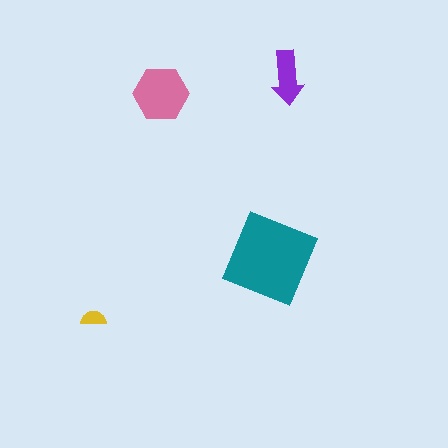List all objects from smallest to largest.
The yellow semicircle, the purple arrow, the pink hexagon, the teal diamond.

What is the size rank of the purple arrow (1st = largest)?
3rd.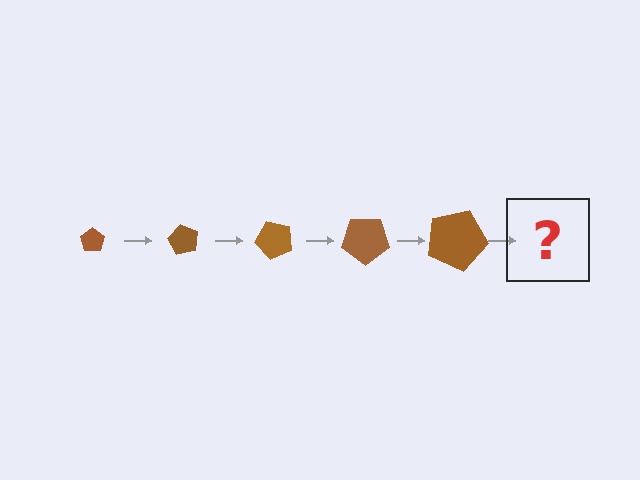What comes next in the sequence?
The next element should be a pentagon, larger than the previous one and rotated 300 degrees from the start.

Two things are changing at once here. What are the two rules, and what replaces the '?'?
The two rules are that the pentagon grows larger each step and it rotates 60 degrees each step. The '?' should be a pentagon, larger than the previous one and rotated 300 degrees from the start.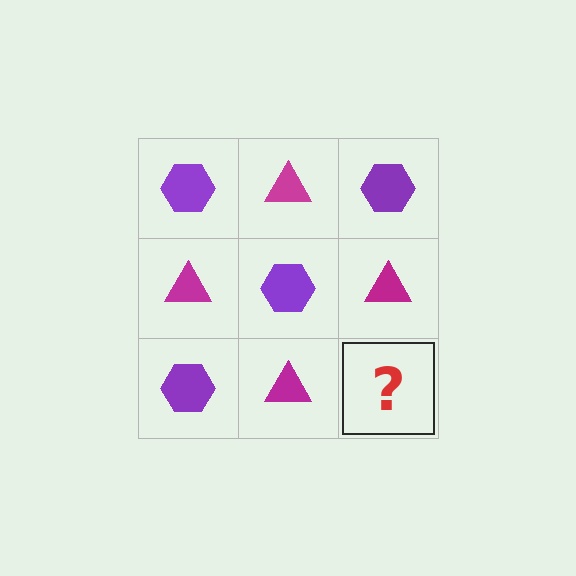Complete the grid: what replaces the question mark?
The question mark should be replaced with a purple hexagon.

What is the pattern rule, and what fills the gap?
The rule is that it alternates purple hexagon and magenta triangle in a checkerboard pattern. The gap should be filled with a purple hexagon.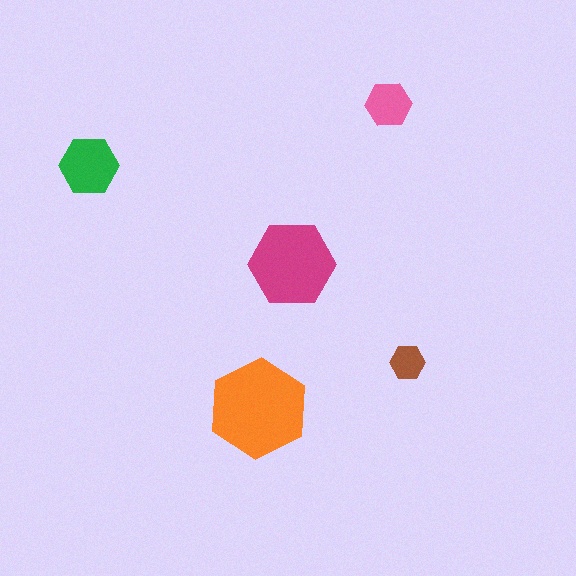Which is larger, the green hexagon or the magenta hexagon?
The magenta one.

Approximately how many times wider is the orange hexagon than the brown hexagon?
About 3 times wider.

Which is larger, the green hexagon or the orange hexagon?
The orange one.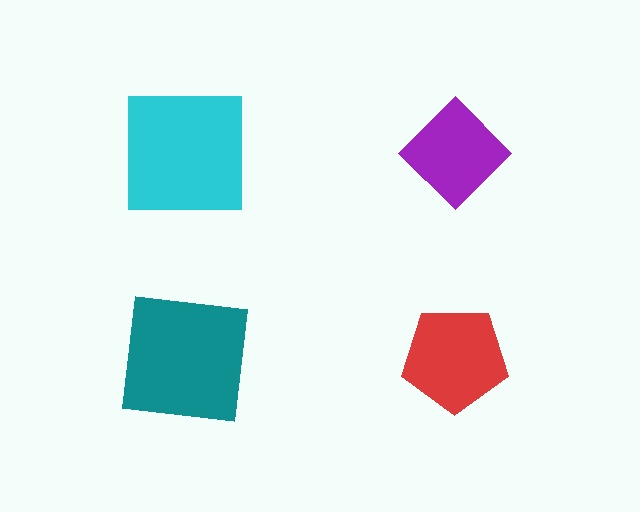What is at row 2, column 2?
A red pentagon.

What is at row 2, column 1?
A teal square.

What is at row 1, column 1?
A cyan square.